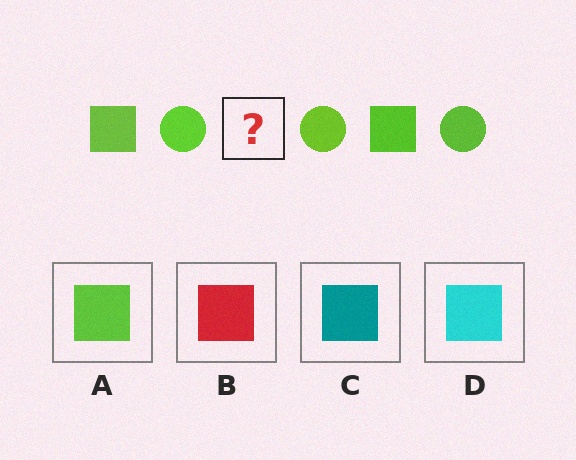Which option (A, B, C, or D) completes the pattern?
A.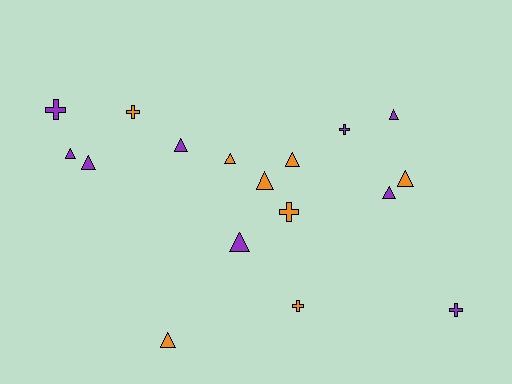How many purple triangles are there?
There are 6 purple triangles.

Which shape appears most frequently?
Triangle, with 11 objects.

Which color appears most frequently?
Purple, with 9 objects.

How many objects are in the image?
There are 17 objects.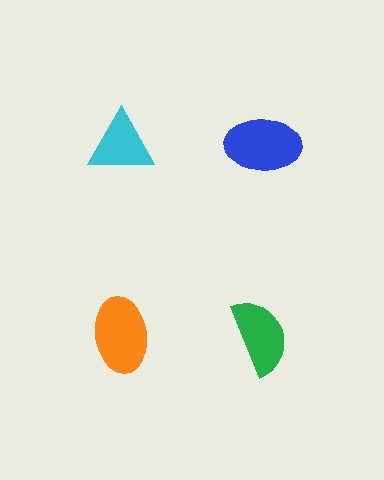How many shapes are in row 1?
2 shapes.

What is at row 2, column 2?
A green semicircle.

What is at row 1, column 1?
A cyan triangle.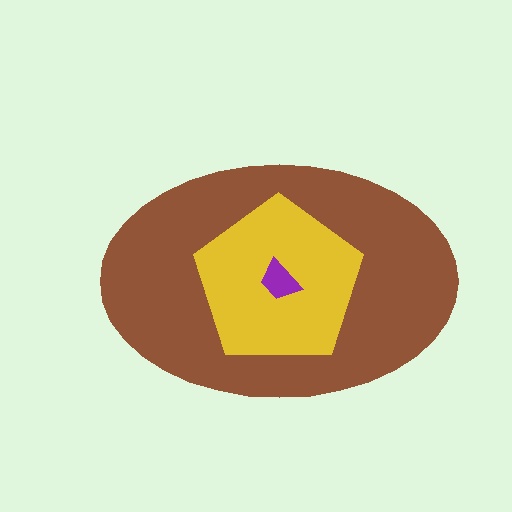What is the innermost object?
The purple trapezoid.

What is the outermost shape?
The brown ellipse.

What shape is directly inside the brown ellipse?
The yellow pentagon.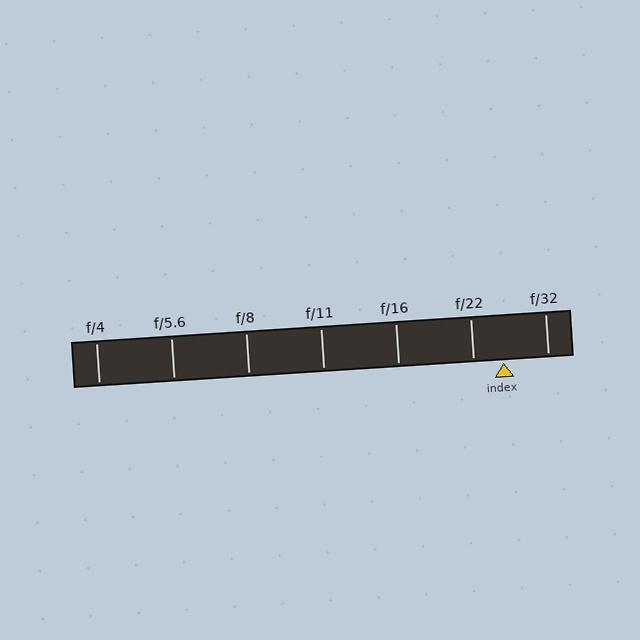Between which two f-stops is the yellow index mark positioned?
The index mark is between f/22 and f/32.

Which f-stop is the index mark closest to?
The index mark is closest to f/22.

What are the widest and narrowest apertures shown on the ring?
The widest aperture shown is f/4 and the narrowest is f/32.